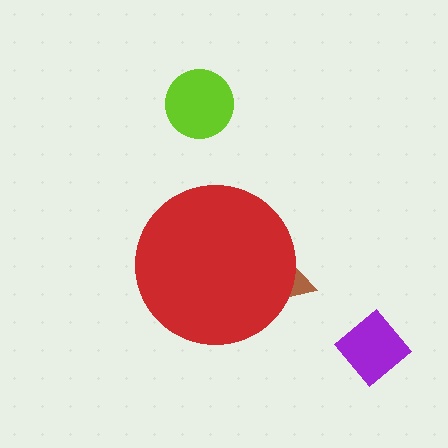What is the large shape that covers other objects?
A red circle.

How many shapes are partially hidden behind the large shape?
1 shape is partially hidden.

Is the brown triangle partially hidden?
Yes, the brown triangle is partially hidden behind the red circle.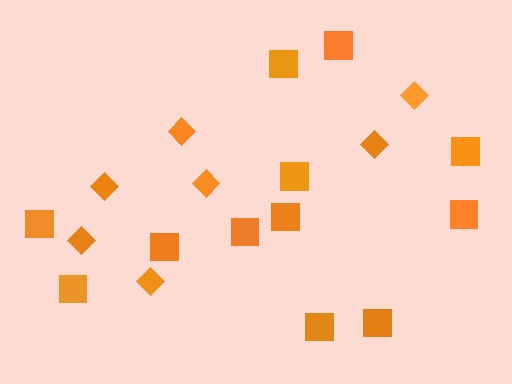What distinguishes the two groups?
There are 2 groups: one group of diamonds (7) and one group of squares (12).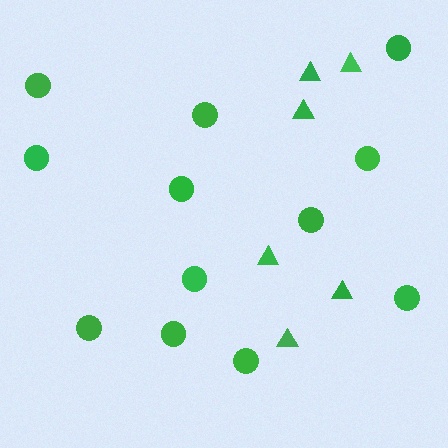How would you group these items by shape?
There are 2 groups: one group of triangles (6) and one group of circles (12).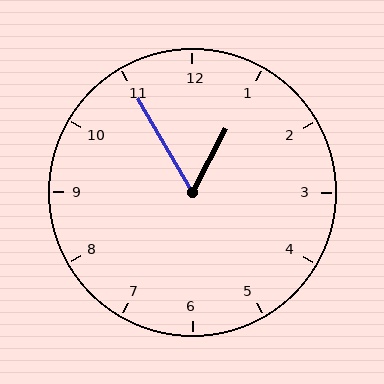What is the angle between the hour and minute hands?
Approximately 58 degrees.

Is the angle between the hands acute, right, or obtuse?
It is acute.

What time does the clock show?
12:55.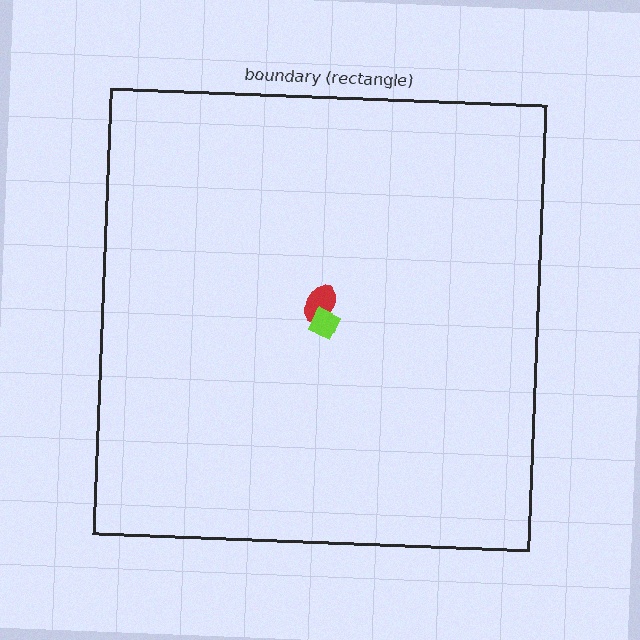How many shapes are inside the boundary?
2 inside, 0 outside.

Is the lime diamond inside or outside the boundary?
Inside.